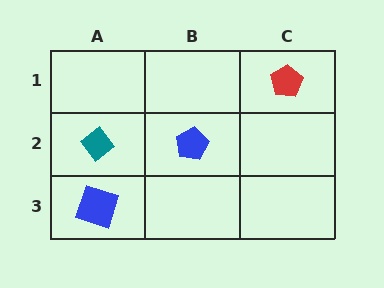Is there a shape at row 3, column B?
No, that cell is empty.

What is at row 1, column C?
A red pentagon.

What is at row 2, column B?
A blue pentagon.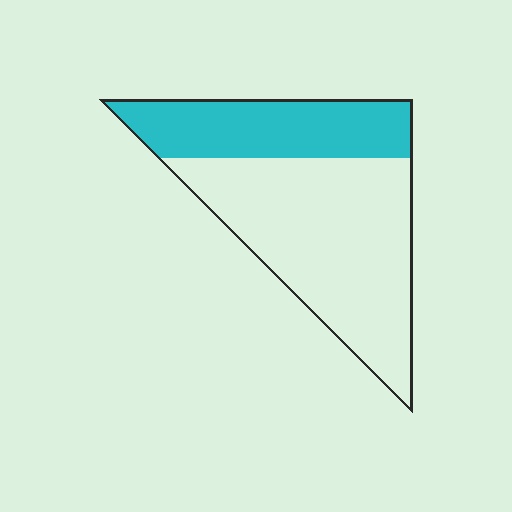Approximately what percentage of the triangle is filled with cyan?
Approximately 35%.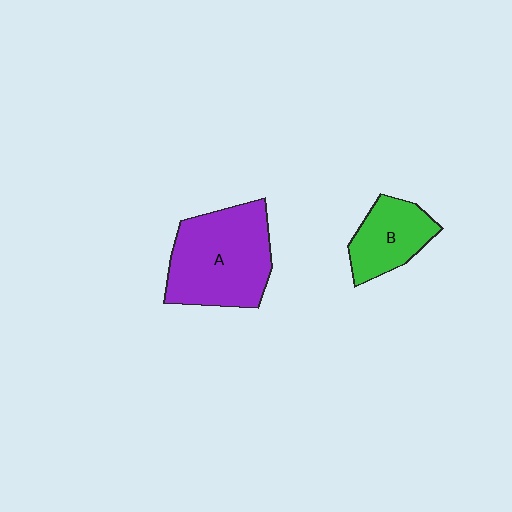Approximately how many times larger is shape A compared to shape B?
Approximately 1.8 times.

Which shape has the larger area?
Shape A (purple).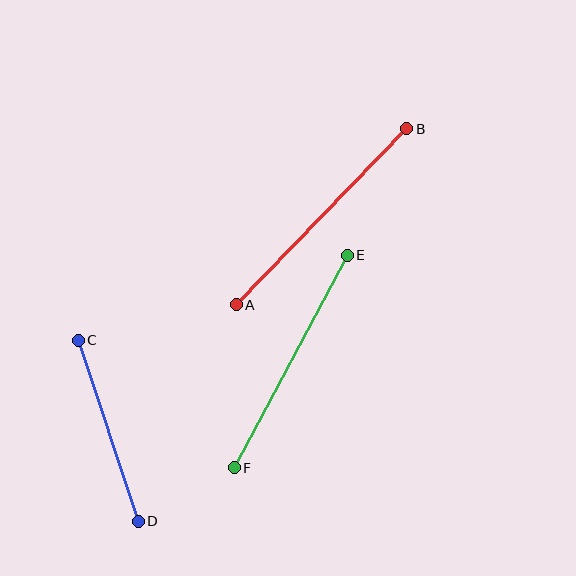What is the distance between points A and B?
The distance is approximately 245 pixels.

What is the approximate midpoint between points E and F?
The midpoint is at approximately (291, 362) pixels.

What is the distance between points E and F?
The distance is approximately 241 pixels.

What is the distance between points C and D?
The distance is approximately 191 pixels.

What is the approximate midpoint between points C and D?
The midpoint is at approximately (108, 431) pixels.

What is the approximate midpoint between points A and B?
The midpoint is at approximately (322, 217) pixels.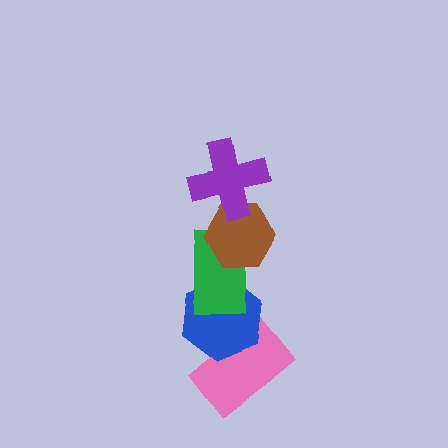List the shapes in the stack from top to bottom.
From top to bottom: the purple cross, the brown hexagon, the green rectangle, the blue hexagon, the pink rectangle.